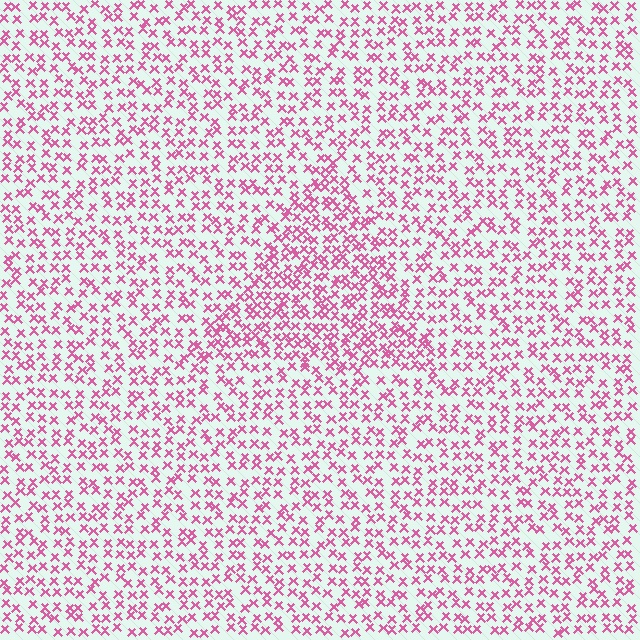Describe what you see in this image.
The image contains small pink elements arranged at two different densities. A triangle-shaped region is visible where the elements are more densely packed than the surrounding area.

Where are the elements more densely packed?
The elements are more densely packed inside the triangle boundary.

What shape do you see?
I see a triangle.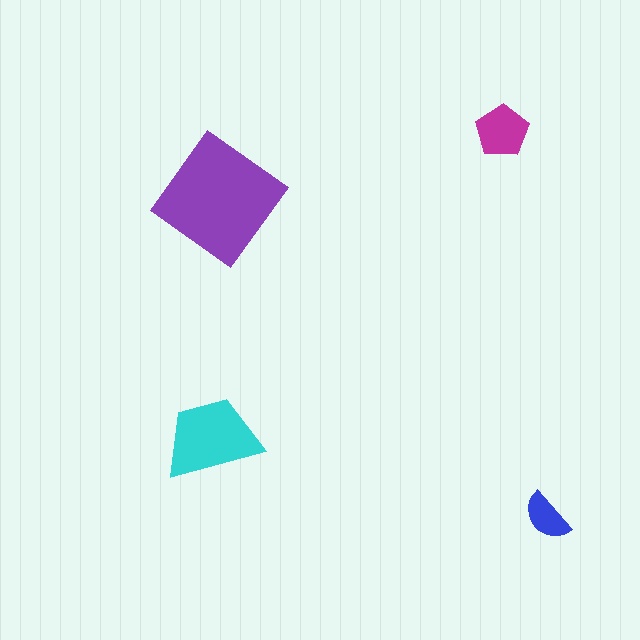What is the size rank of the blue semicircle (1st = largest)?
4th.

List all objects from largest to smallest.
The purple diamond, the cyan trapezoid, the magenta pentagon, the blue semicircle.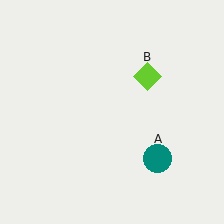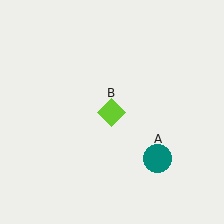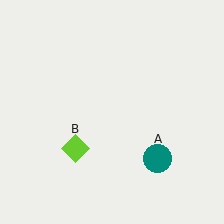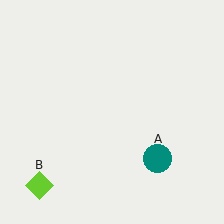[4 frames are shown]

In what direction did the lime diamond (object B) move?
The lime diamond (object B) moved down and to the left.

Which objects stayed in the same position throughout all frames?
Teal circle (object A) remained stationary.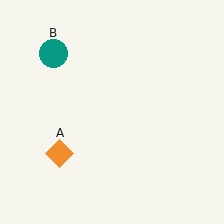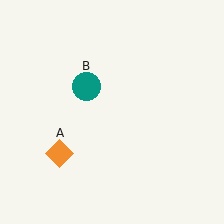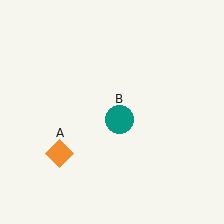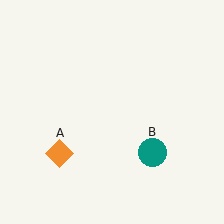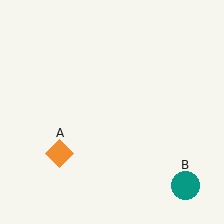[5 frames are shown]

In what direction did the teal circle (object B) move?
The teal circle (object B) moved down and to the right.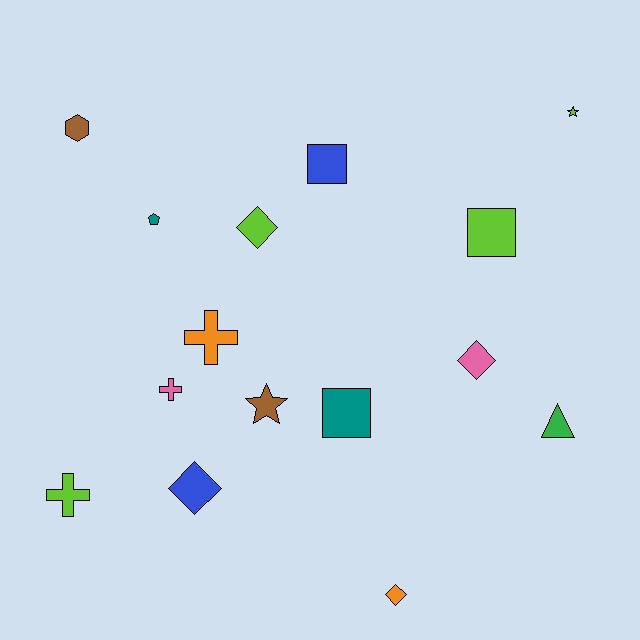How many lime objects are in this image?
There are 4 lime objects.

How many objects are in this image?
There are 15 objects.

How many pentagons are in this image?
There is 1 pentagon.